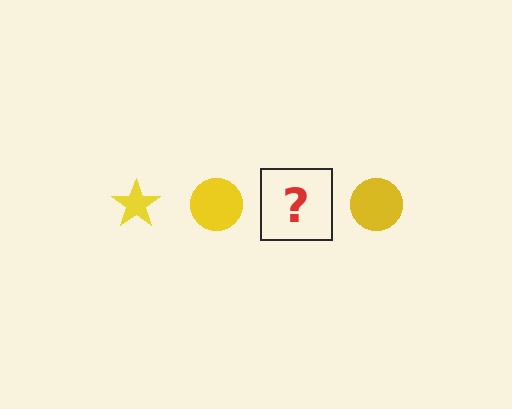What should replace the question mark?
The question mark should be replaced with a yellow star.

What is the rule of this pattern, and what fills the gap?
The rule is that the pattern cycles through star, circle shapes in yellow. The gap should be filled with a yellow star.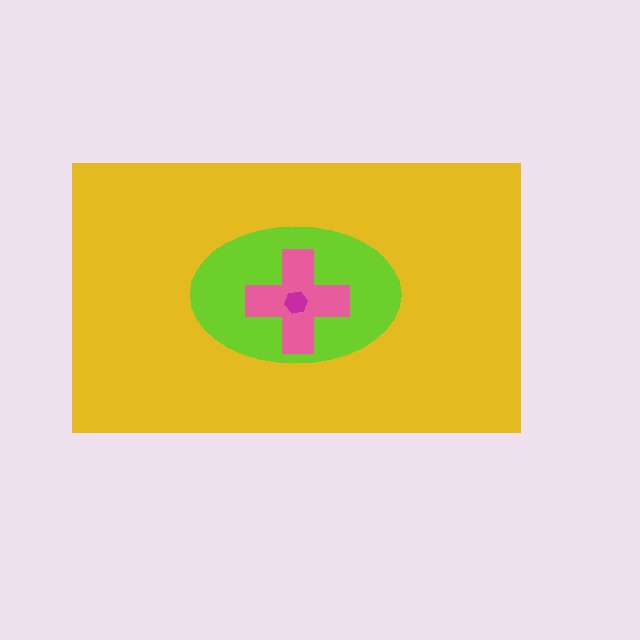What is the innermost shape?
The magenta hexagon.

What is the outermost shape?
The yellow rectangle.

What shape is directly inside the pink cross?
The magenta hexagon.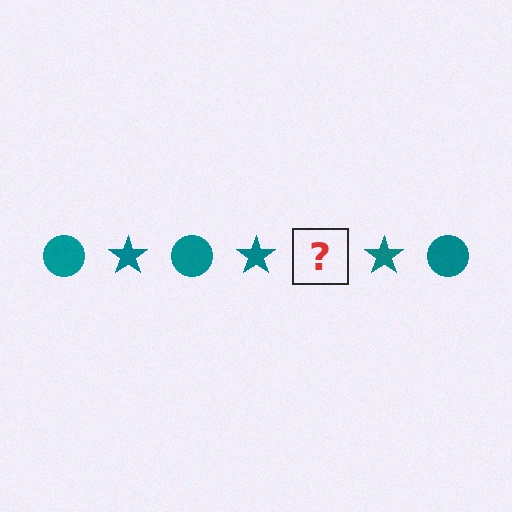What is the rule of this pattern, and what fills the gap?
The rule is that the pattern cycles through circle, star shapes in teal. The gap should be filled with a teal circle.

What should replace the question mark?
The question mark should be replaced with a teal circle.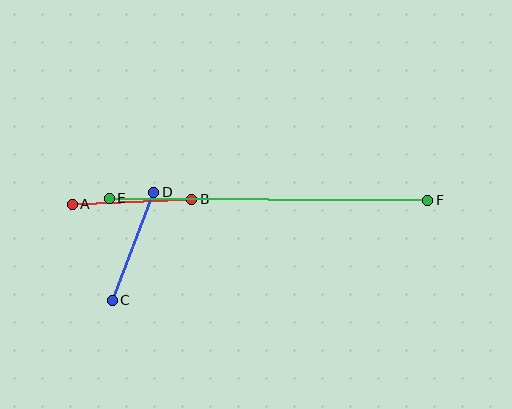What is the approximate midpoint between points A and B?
The midpoint is at approximately (132, 202) pixels.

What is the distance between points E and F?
The distance is approximately 319 pixels.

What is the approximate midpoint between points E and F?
The midpoint is at approximately (269, 199) pixels.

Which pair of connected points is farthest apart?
Points E and F are farthest apart.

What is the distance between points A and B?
The distance is approximately 120 pixels.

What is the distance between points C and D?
The distance is approximately 116 pixels.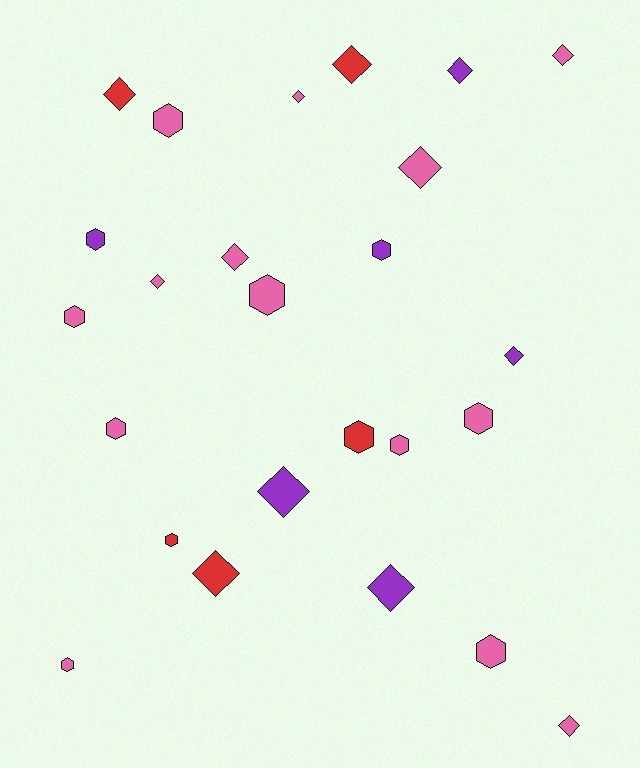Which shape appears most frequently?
Diamond, with 13 objects.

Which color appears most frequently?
Pink, with 14 objects.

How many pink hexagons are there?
There are 8 pink hexagons.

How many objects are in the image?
There are 25 objects.